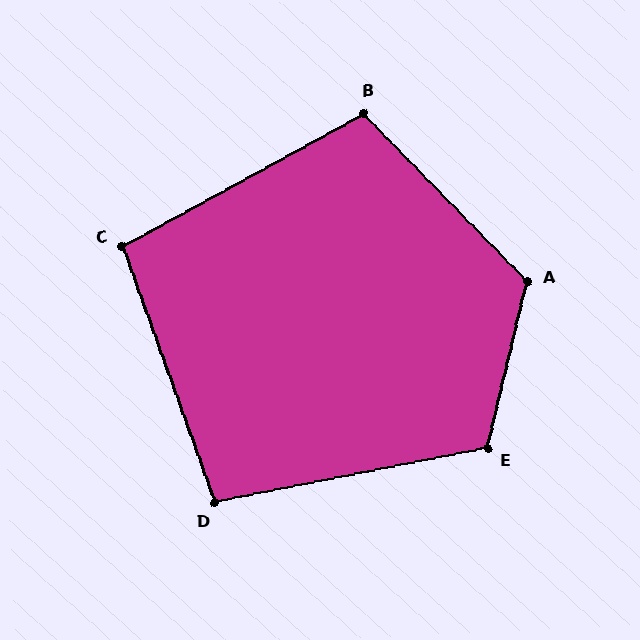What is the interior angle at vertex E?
Approximately 115 degrees (obtuse).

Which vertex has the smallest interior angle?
D, at approximately 98 degrees.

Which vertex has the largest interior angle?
A, at approximately 122 degrees.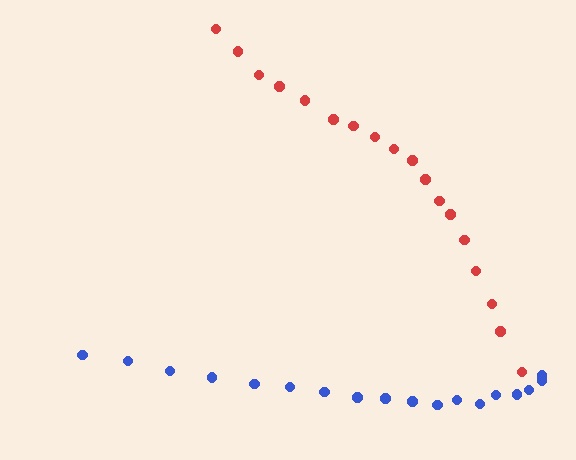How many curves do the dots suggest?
There are 2 distinct paths.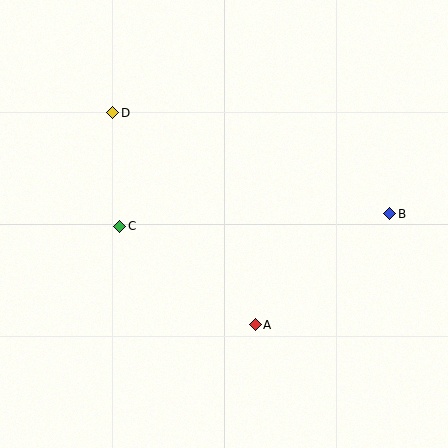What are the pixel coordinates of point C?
Point C is at (120, 226).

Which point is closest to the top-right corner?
Point B is closest to the top-right corner.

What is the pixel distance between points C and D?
The distance between C and D is 114 pixels.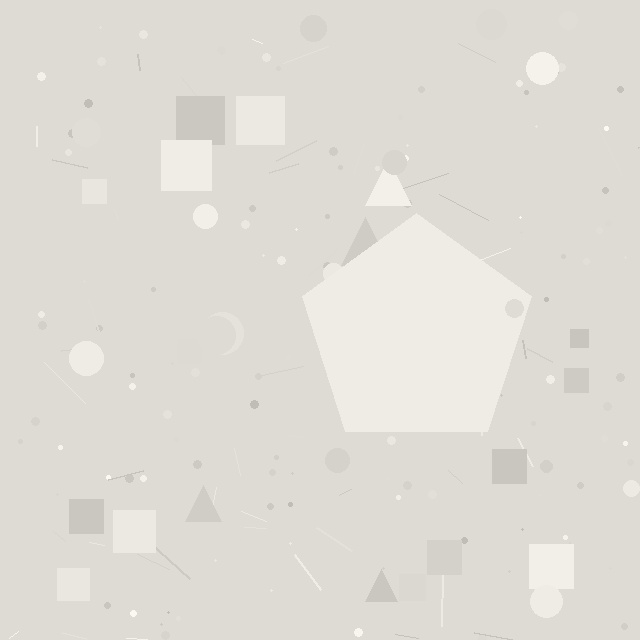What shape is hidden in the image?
A pentagon is hidden in the image.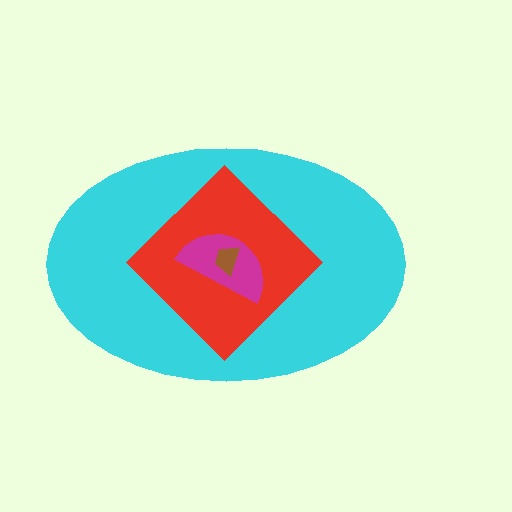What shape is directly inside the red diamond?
The magenta semicircle.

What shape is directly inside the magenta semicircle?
The brown trapezoid.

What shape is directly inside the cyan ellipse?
The red diamond.